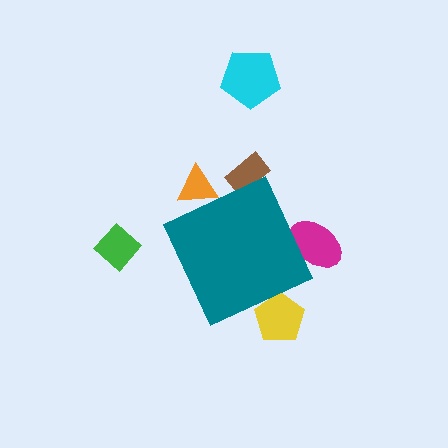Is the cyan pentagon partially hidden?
No, the cyan pentagon is fully visible.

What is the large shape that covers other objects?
A teal diamond.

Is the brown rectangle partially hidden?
Yes, the brown rectangle is partially hidden behind the teal diamond.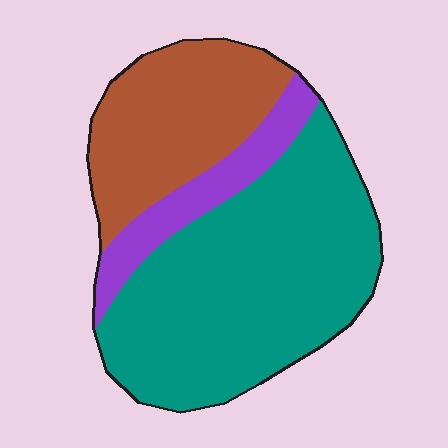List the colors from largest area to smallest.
From largest to smallest: teal, brown, purple.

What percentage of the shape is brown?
Brown takes up about one quarter (1/4) of the shape.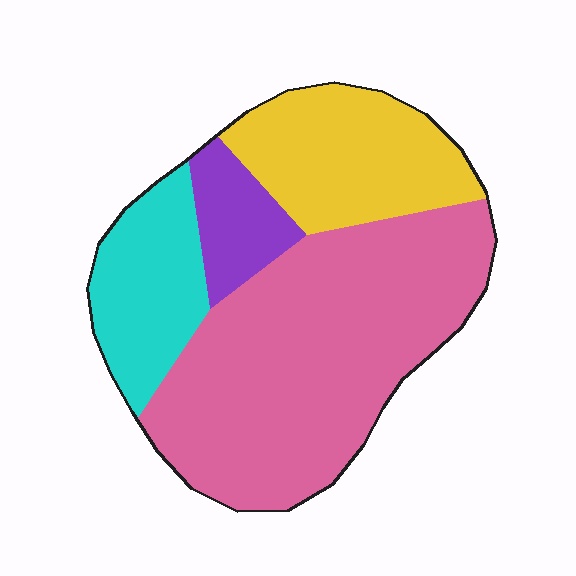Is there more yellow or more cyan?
Yellow.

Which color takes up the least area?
Purple, at roughly 10%.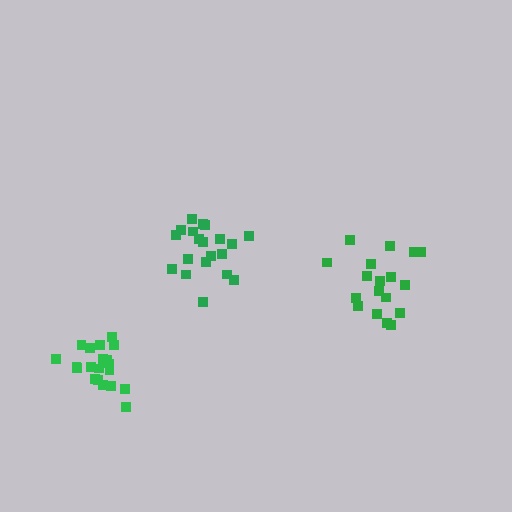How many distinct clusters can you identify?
There are 3 distinct clusters.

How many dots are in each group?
Group 1: 18 dots, Group 2: 20 dots, Group 3: 20 dots (58 total).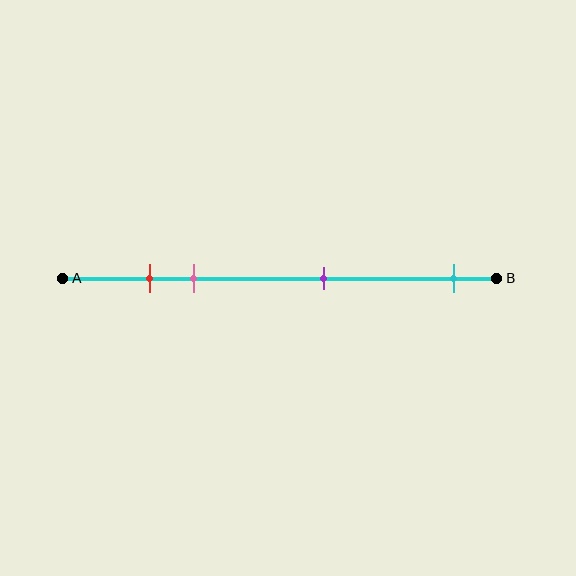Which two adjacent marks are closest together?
The red and pink marks are the closest adjacent pair.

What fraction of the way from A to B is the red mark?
The red mark is approximately 20% (0.2) of the way from A to B.